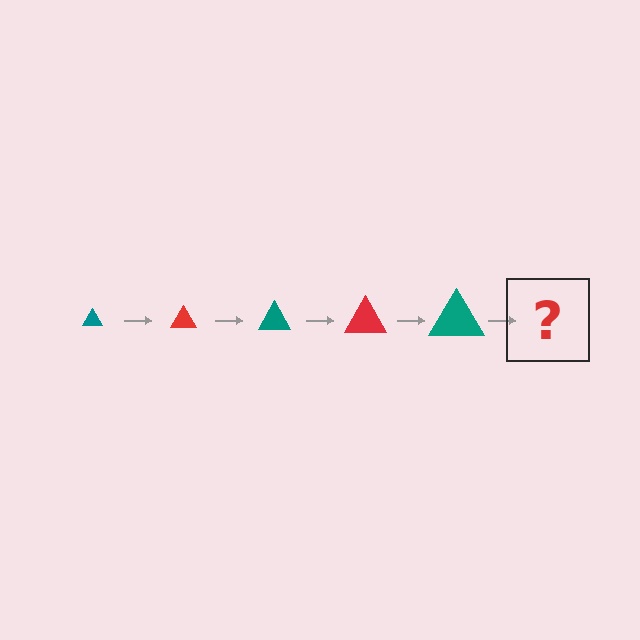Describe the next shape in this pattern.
It should be a red triangle, larger than the previous one.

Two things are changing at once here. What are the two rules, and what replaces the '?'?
The two rules are that the triangle grows larger each step and the color cycles through teal and red. The '?' should be a red triangle, larger than the previous one.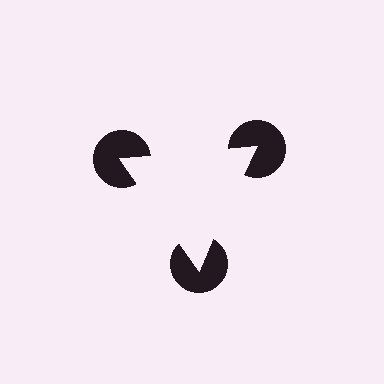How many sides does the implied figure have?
3 sides.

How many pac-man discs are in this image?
There are 3 — one at each vertex of the illusory triangle.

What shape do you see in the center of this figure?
An illusory triangle — its edges are inferred from the aligned wedge cuts in the pac-man discs, not physically drawn.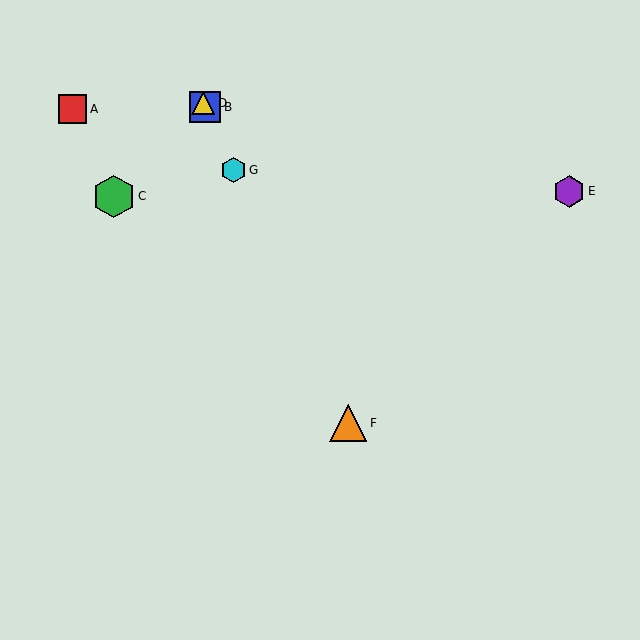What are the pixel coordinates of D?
Object D is at (203, 103).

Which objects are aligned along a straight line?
Objects B, D, F, G are aligned along a straight line.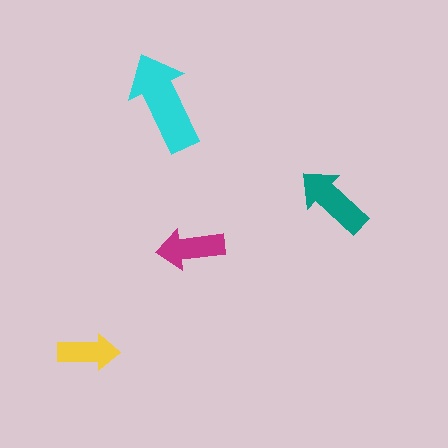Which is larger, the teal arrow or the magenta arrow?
The teal one.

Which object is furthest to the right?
The teal arrow is rightmost.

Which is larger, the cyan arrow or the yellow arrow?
The cyan one.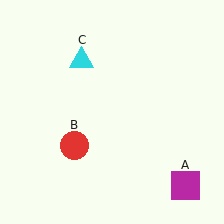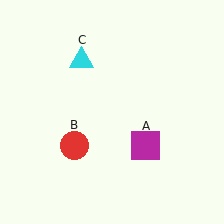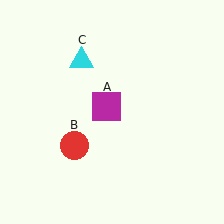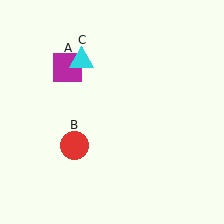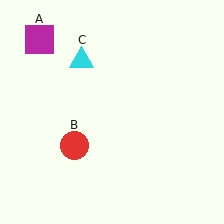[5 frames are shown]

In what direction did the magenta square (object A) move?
The magenta square (object A) moved up and to the left.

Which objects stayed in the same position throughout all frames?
Red circle (object B) and cyan triangle (object C) remained stationary.